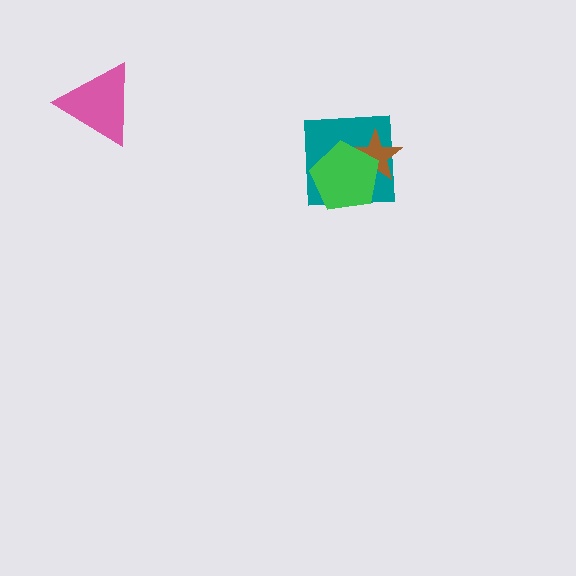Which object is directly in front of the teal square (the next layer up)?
The brown star is directly in front of the teal square.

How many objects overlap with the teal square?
2 objects overlap with the teal square.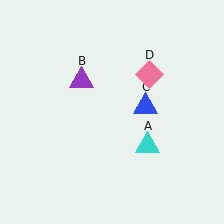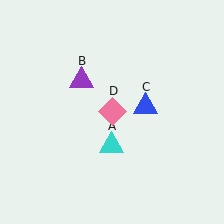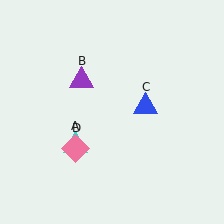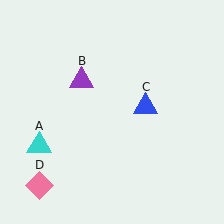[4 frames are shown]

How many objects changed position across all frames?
2 objects changed position: cyan triangle (object A), pink diamond (object D).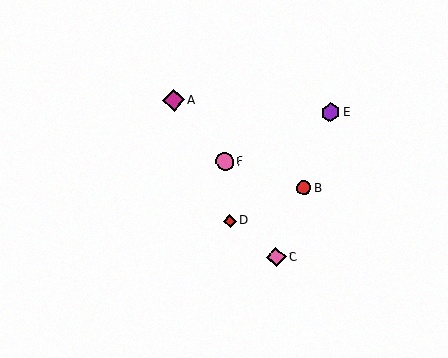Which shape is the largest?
The magenta diamond (labeled A) is the largest.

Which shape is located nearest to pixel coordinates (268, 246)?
The pink diamond (labeled C) at (276, 257) is nearest to that location.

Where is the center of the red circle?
The center of the red circle is at (304, 188).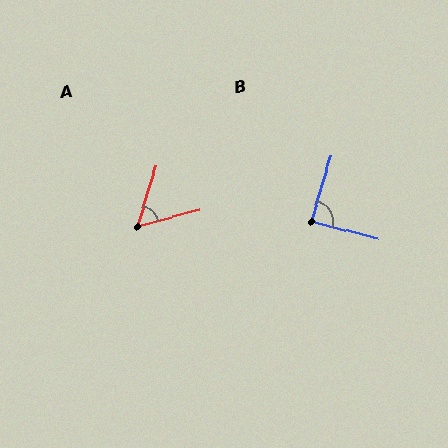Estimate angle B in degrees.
Approximately 87 degrees.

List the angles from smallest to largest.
A (58°), B (87°).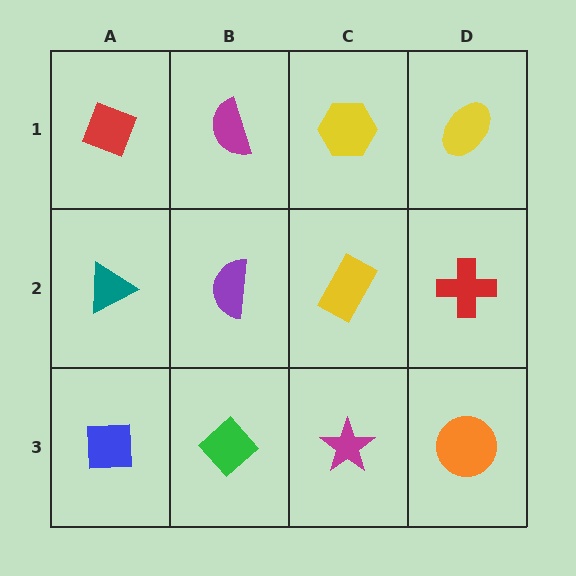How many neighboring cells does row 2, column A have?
3.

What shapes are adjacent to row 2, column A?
A red diamond (row 1, column A), a blue square (row 3, column A), a purple semicircle (row 2, column B).